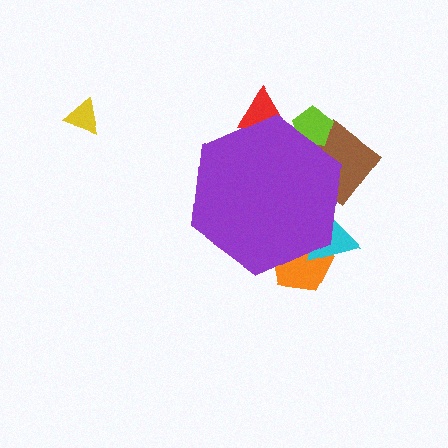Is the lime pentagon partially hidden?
Yes, the lime pentagon is partially hidden behind the purple hexagon.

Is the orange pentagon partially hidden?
Yes, the orange pentagon is partially hidden behind the purple hexagon.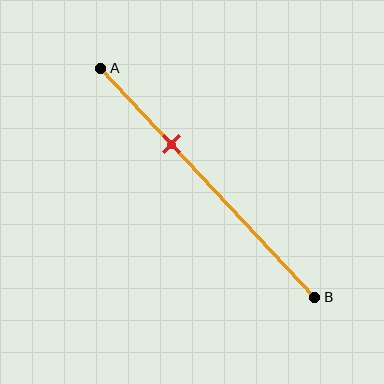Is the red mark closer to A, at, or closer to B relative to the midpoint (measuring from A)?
The red mark is closer to point A than the midpoint of segment AB.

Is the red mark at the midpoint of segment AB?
No, the mark is at about 35% from A, not at the 50% midpoint.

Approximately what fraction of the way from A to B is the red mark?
The red mark is approximately 35% of the way from A to B.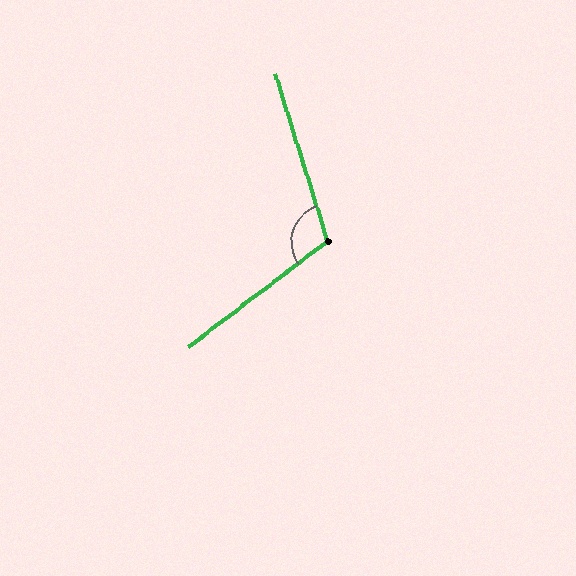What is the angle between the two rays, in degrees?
Approximately 110 degrees.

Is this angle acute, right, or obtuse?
It is obtuse.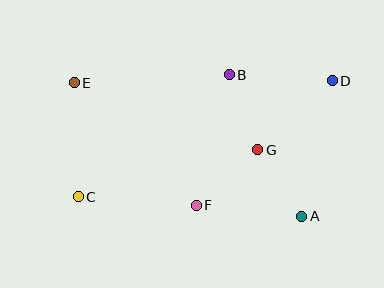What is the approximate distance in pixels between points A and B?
The distance between A and B is approximately 159 pixels.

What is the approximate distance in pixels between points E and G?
The distance between E and G is approximately 195 pixels.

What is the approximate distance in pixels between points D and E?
The distance between D and E is approximately 258 pixels.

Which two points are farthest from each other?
Points C and D are farthest from each other.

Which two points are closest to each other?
Points A and G are closest to each other.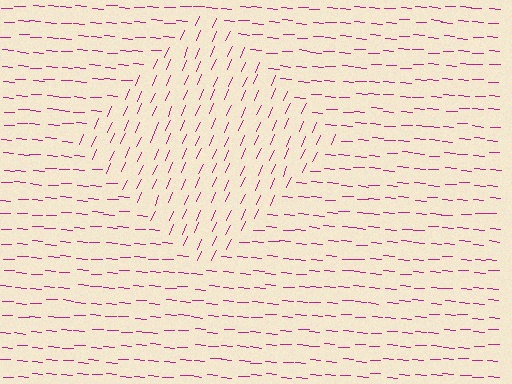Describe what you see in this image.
The image is filled with small magenta line segments. A diamond region in the image has lines oriented differently from the surrounding lines, creating a visible texture boundary.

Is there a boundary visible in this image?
Yes, there is a texture boundary formed by a change in line orientation.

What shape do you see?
I see a diamond.